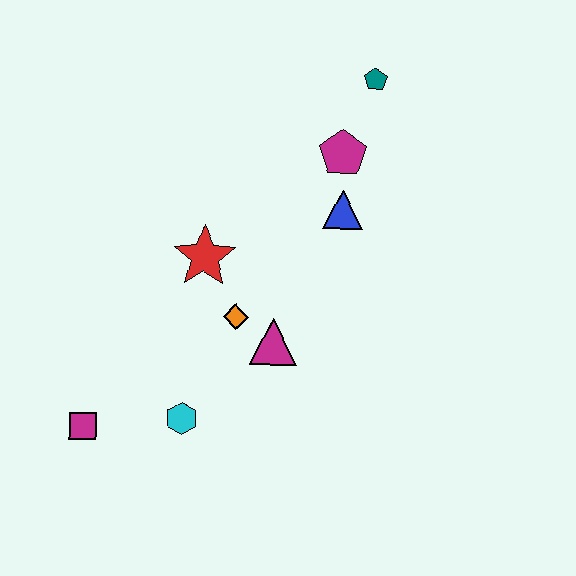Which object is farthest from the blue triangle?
The magenta square is farthest from the blue triangle.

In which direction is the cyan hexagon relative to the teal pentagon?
The cyan hexagon is below the teal pentagon.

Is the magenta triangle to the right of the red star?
Yes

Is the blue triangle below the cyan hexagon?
No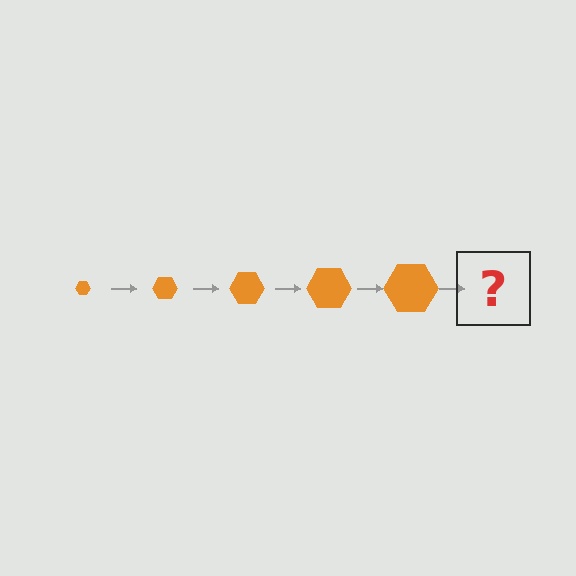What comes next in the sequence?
The next element should be an orange hexagon, larger than the previous one.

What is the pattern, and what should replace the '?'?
The pattern is that the hexagon gets progressively larger each step. The '?' should be an orange hexagon, larger than the previous one.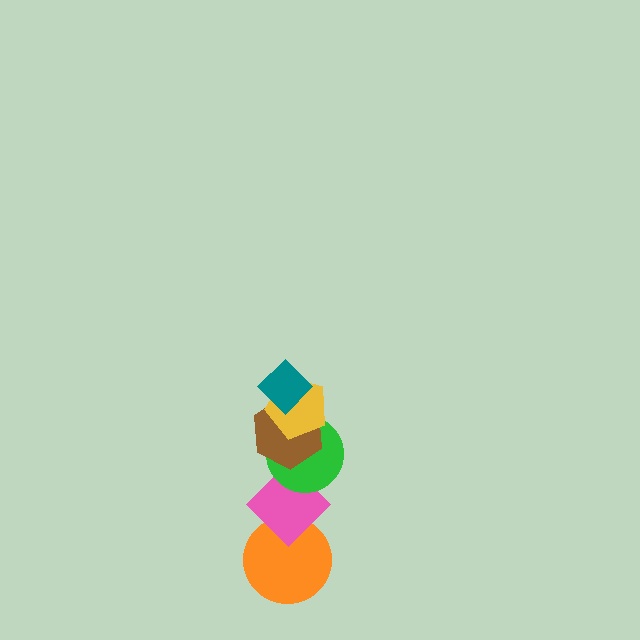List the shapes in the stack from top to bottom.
From top to bottom: the teal diamond, the yellow pentagon, the brown hexagon, the green circle, the pink diamond, the orange circle.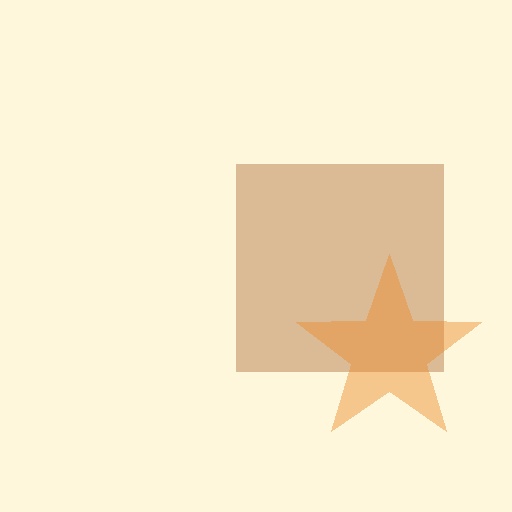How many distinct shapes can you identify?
There are 2 distinct shapes: a brown square, an orange star.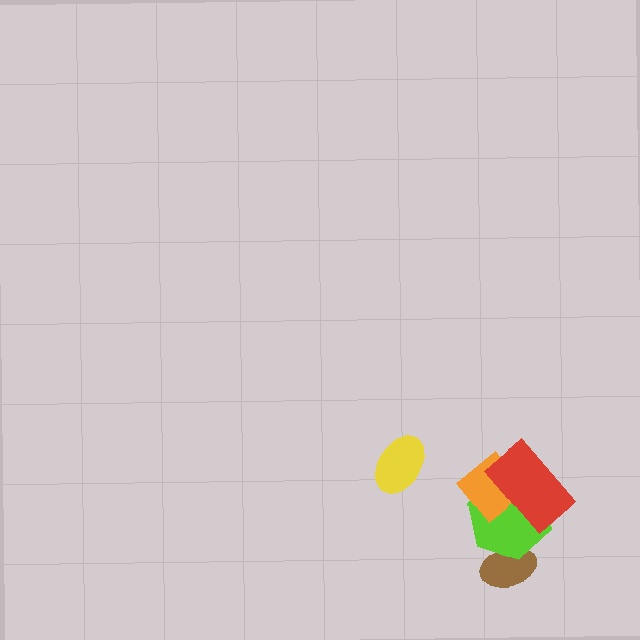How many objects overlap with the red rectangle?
2 objects overlap with the red rectangle.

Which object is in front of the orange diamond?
The red rectangle is in front of the orange diamond.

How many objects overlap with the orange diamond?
2 objects overlap with the orange diamond.